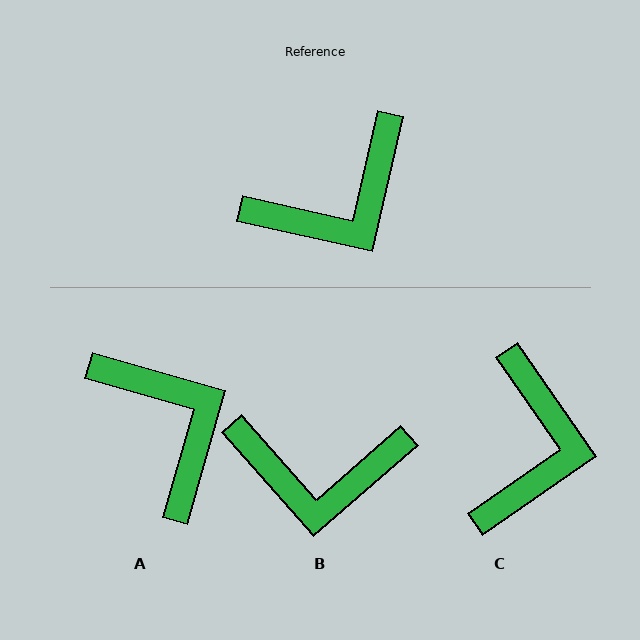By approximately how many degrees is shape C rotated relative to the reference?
Approximately 47 degrees counter-clockwise.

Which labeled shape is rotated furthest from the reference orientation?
A, about 87 degrees away.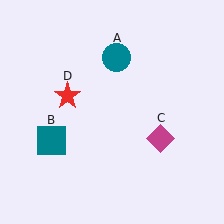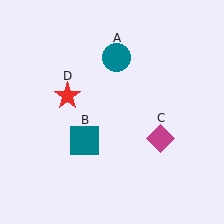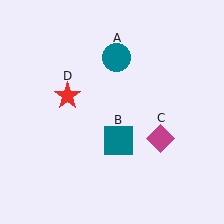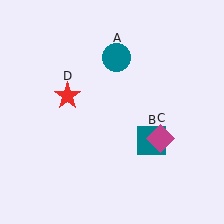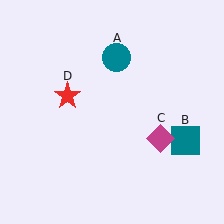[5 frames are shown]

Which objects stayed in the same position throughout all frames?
Teal circle (object A) and magenta diamond (object C) and red star (object D) remained stationary.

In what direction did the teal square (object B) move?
The teal square (object B) moved right.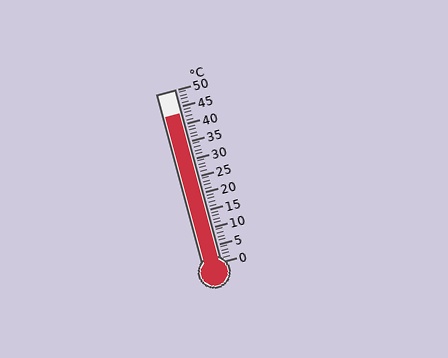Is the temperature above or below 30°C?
The temperature is above 30°C.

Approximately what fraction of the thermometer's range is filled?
The thermometer is filled to approximately 85% of its range.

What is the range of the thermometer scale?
The thermometer scale ranges from 0°C to 50°C.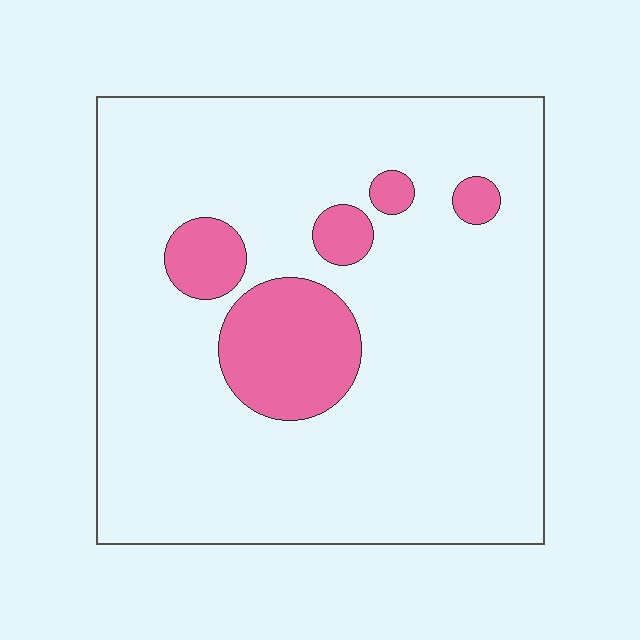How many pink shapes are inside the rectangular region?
5.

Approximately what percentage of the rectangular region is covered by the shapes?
Approximately 15%.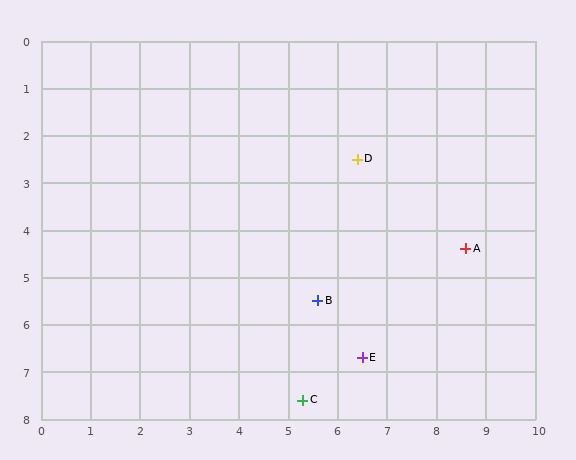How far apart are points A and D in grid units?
Points A and D are about 2.9 grid units apart.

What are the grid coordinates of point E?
Point E is at approximately (6.5, 6.7).